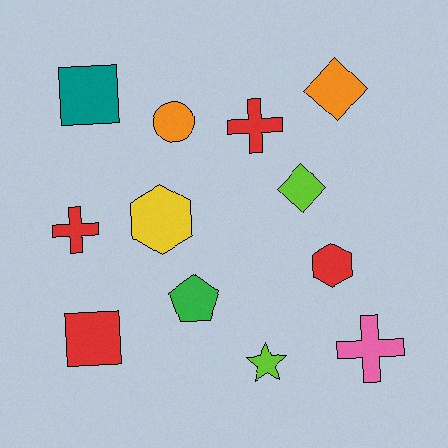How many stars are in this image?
There is 1 star.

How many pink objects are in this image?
There is 1 pink object.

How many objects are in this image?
There are 12 objects.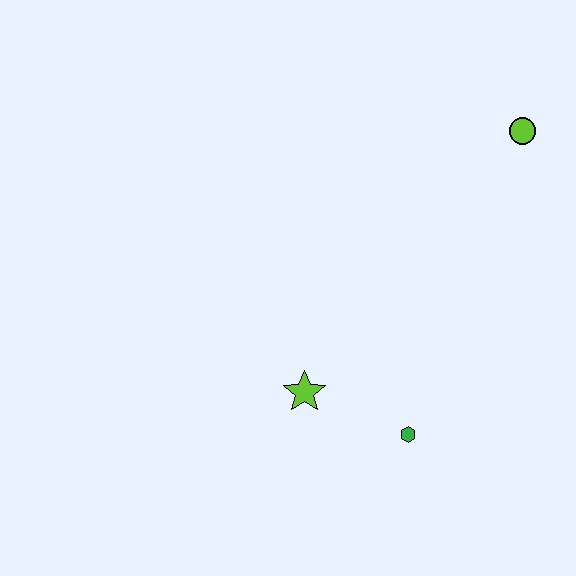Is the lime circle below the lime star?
No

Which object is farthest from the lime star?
The lime circle is farthest from the lime star.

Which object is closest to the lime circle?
The green hexagon is closest to the lime circle.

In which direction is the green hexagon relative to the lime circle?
The green hexagon is below the lime circle.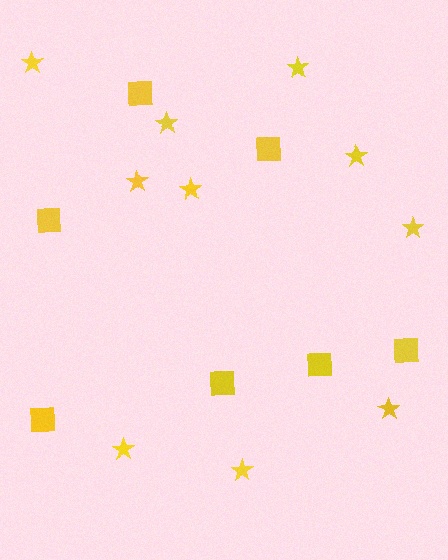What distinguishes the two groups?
There are 2 groups: one group of stars (10) and one group of squares (7).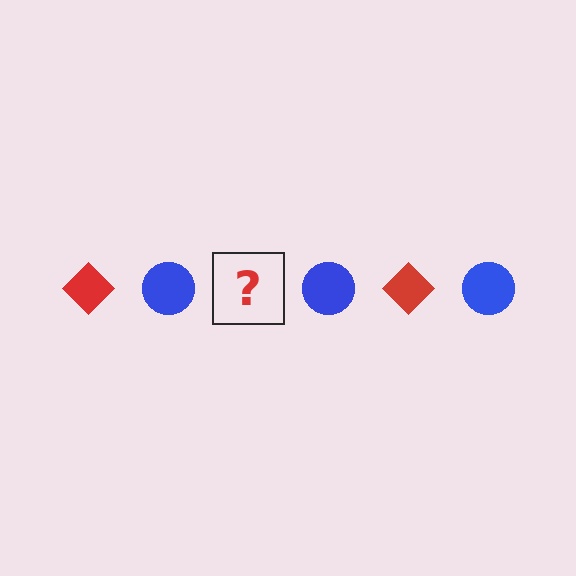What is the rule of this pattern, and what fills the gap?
The rule is that the pattern alternates between red diamond and blue circle. The gap should be filled with a red diamond.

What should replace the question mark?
The question mark should be replaced with a red diamond.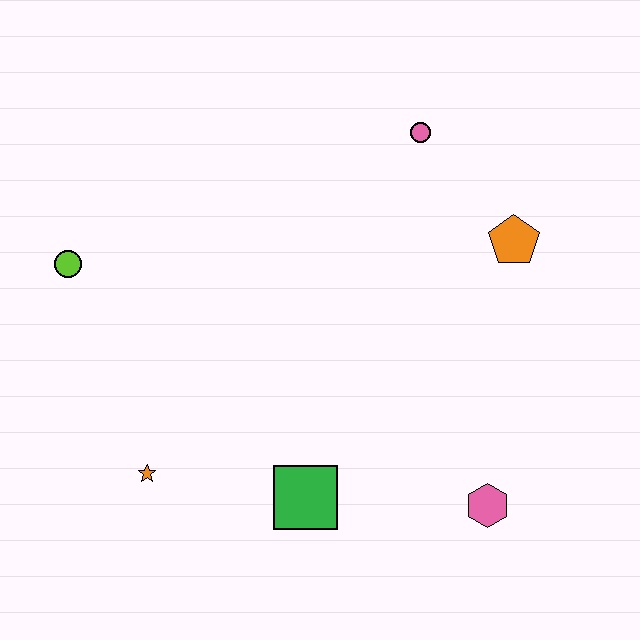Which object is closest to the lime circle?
The orange star is closest to the lime circle.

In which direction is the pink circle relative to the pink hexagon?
The pink circle is above the pink hexagon.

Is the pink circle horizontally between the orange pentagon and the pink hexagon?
No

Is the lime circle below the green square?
No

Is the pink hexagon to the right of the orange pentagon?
No